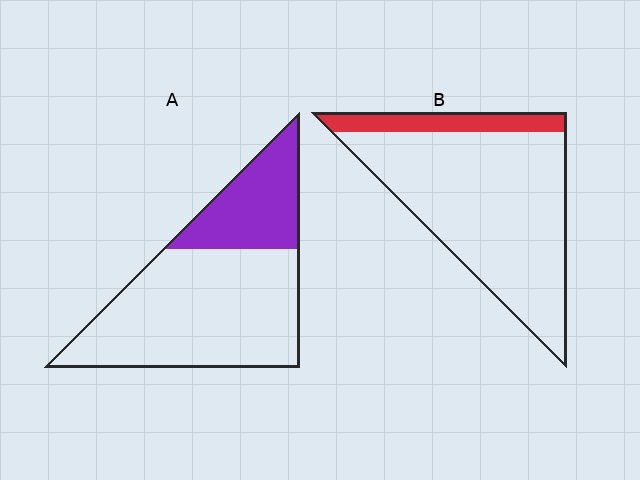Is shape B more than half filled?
No.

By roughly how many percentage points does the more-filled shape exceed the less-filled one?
By roughly 15 percentage points (A over B).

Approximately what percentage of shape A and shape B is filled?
A is approximately 30% and B is approximately 15%.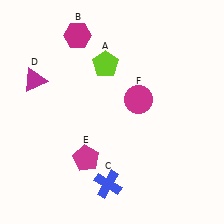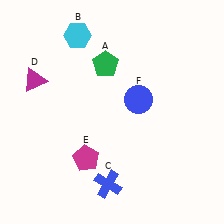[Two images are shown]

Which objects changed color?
A changed from lime to green. B changed from magenta to cyan. F changed from magenta to blue.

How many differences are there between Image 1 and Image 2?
There are 3 differences between the two images.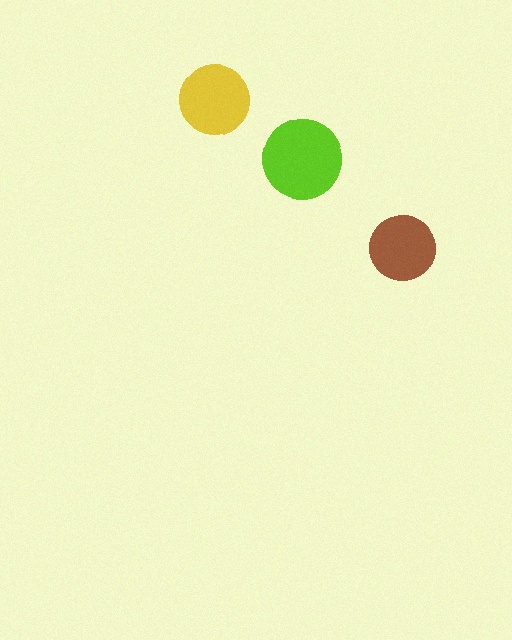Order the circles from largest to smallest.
the lime one, the yellow one, the brown one.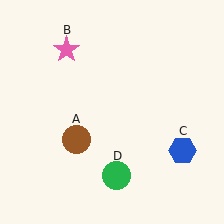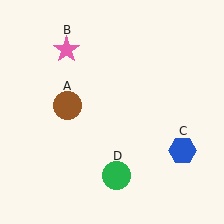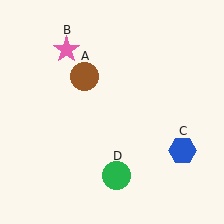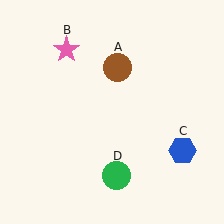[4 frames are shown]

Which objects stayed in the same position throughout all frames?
Pink star (object B) and blue hexagon (object C) and green circle (object D) remained stationary.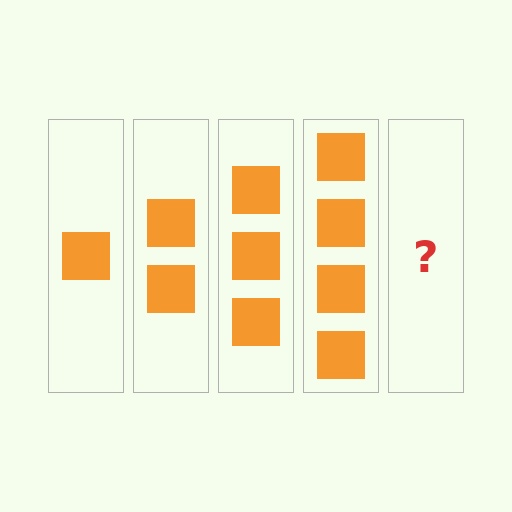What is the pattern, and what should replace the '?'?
The pattern is that each step adds one more square. The '?' should be 5 squares.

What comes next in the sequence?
The next element should be 5 squares.